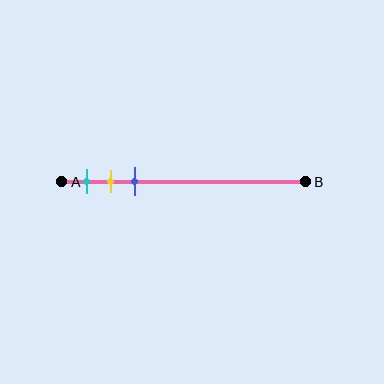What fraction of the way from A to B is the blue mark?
The blue mark is approximately 30% (0.3) of the way from A to B.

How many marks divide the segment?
There are 3 marks dividing the segment.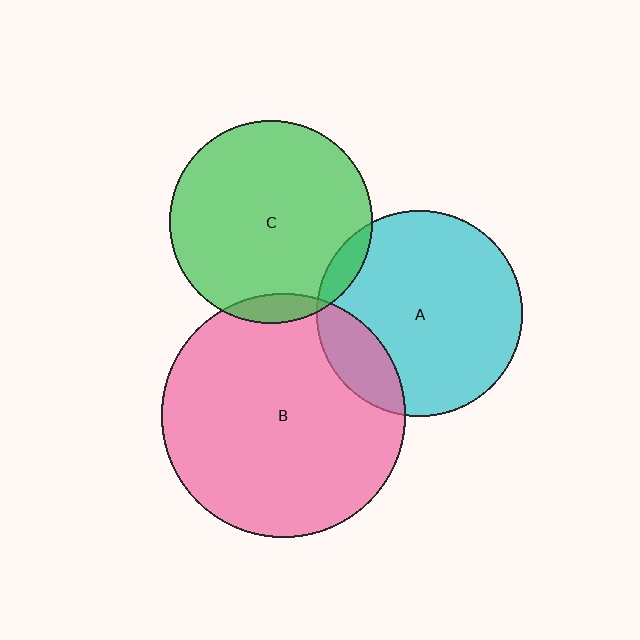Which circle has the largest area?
Circle B (pink).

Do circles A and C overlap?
Yes.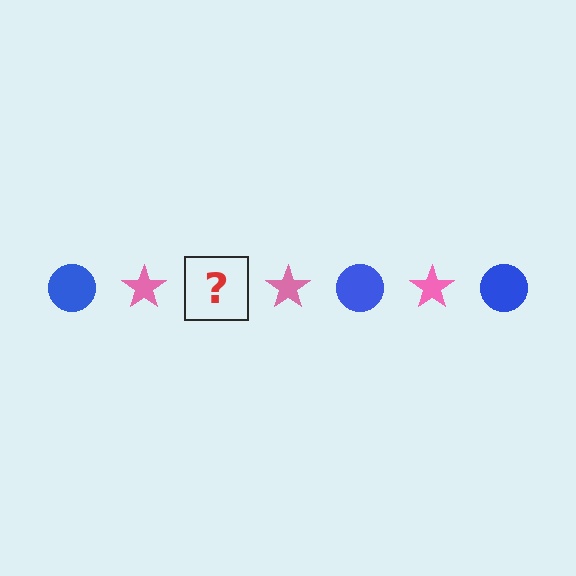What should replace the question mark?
The question mark should be replaced with a blue circle.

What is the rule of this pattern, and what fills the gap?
The rule is that the pattern alternates between blue circle and pink star. The gap should be filled with a blue circle.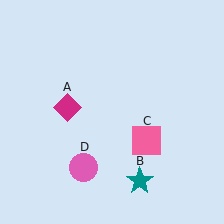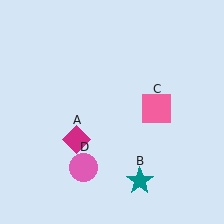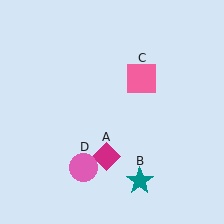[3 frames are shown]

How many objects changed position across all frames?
2 objects changed position: magenta diamond (object A), pink square (object C).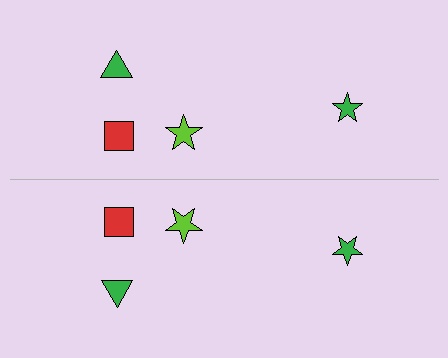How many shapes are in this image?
There are 8 shapes in this image.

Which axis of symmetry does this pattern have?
The pattern has a horizontal axis of symmetry running through the center of the image.